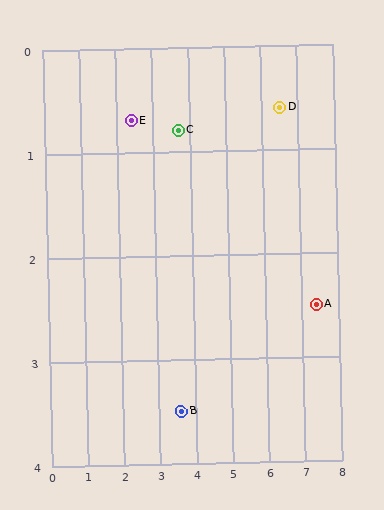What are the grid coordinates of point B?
Point B is at approximately (3.6, 3.5).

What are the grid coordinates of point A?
Point A is at approximately (7.4, 2.5).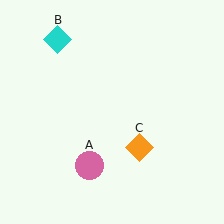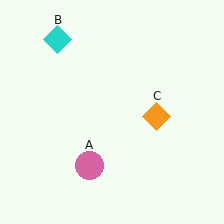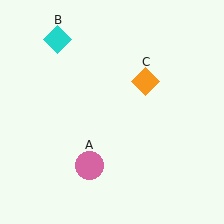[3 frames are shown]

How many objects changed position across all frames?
1 object changed position: orange diamond (object C).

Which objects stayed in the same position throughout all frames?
Pink circle (object A) and cyan diamond (object B) remained stationary.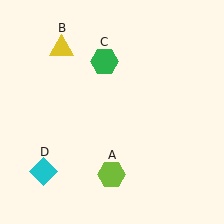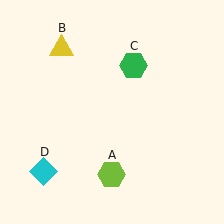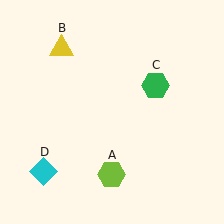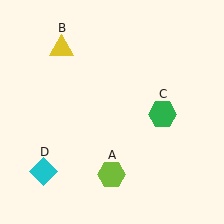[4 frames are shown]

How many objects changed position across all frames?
1 object changed position: green hexagon (object C).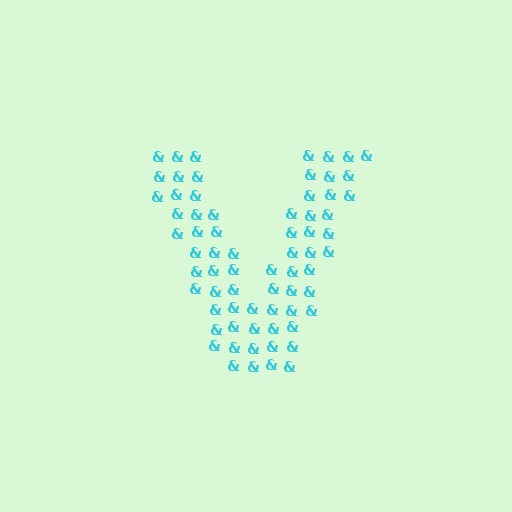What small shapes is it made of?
It is made of small ampersands.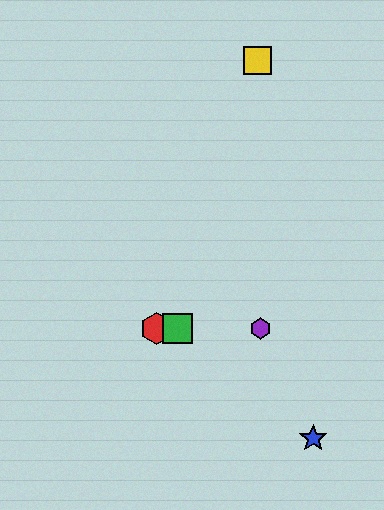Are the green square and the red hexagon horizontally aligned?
Yes, both are at y≈328.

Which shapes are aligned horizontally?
The red hexagon, the green square, the purple hexagon are aligned horizontally.